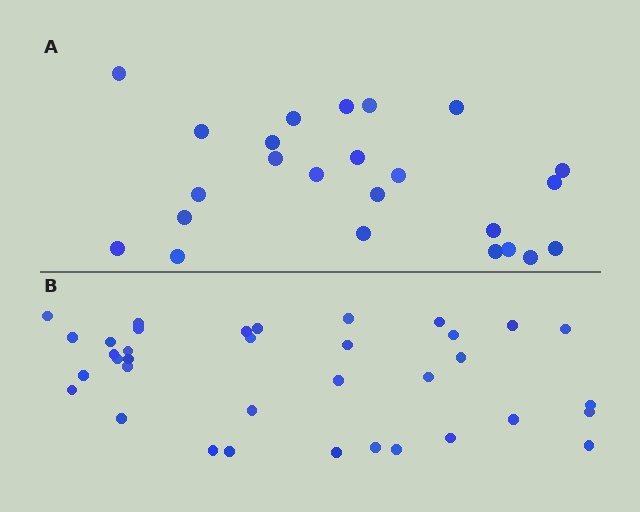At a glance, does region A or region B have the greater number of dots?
Region B (the bottom region) has more dots.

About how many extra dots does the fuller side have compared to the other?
Region B has roughly 12 or so more dots than region A.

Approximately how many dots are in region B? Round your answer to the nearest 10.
About 40 dots. (The exact count is 36, which rounds to 40.)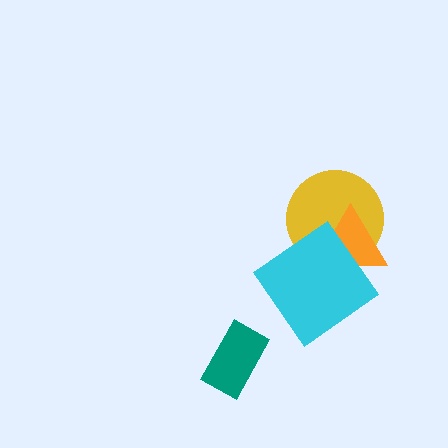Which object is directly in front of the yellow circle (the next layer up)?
The orange triangle is directly in front of the yellow circle.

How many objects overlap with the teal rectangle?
0 objects overlap with the teal rectangle.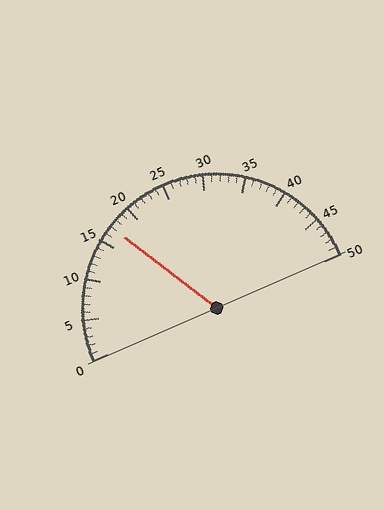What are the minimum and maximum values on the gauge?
The gauge ranges from 0 to 50.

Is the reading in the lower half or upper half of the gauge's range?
The reading is in the lower half of the range (0 to 50).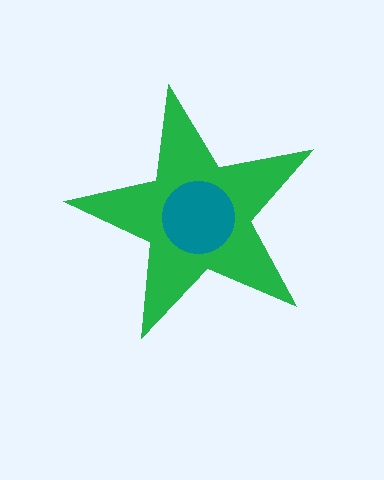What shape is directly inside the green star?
The teal circle.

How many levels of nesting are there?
2.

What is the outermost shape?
The green star.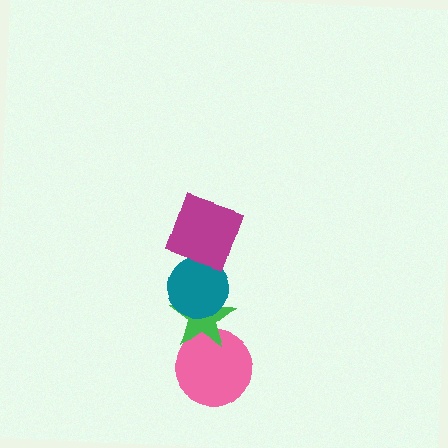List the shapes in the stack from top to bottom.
From top to bottom: the magenta square, the teal circle, the green star, the pink circle.